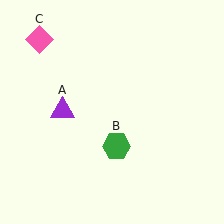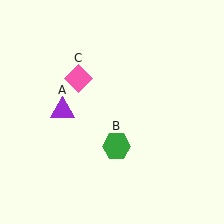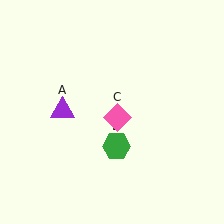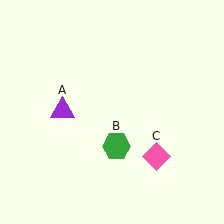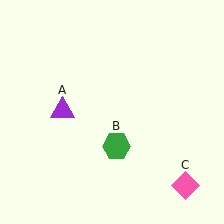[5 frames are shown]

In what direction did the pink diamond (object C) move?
The pink diamond (object C) moved down and to the right.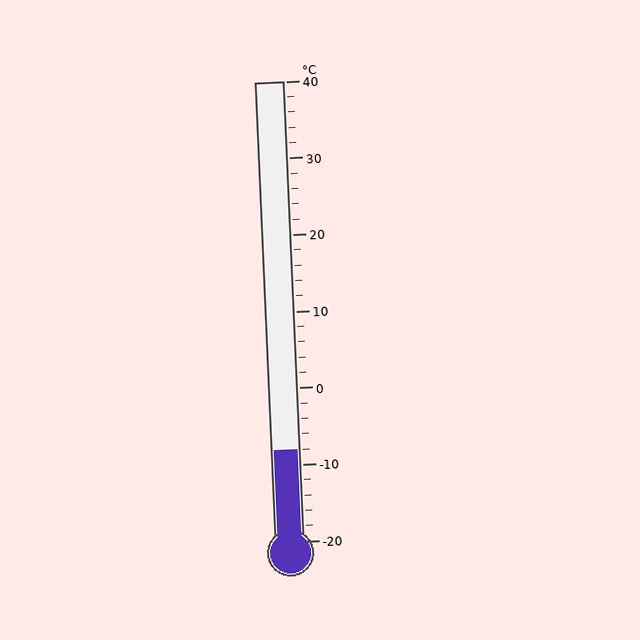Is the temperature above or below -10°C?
The temperature is above -10°C.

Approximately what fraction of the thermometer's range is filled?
The thermometer is filled to approximately 20% of its range.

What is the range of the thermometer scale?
The thermometer scale ranges from -20°C to 40°C.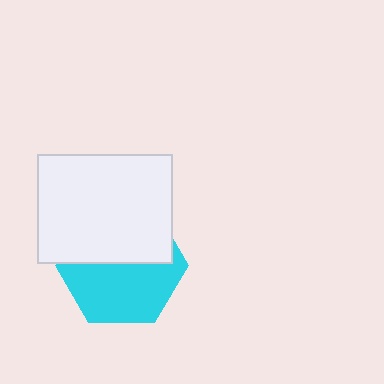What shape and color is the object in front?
The object in front is a white rectangle.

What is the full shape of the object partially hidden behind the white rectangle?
The partially hidden object is a cyan hexagon.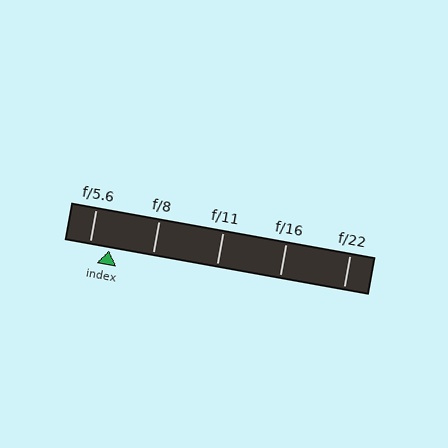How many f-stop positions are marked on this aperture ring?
There are 5 f-stop positions marked.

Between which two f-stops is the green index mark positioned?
The index mark is between f/5.6 and f/8.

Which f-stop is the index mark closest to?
The index mark is closest to f/5.6.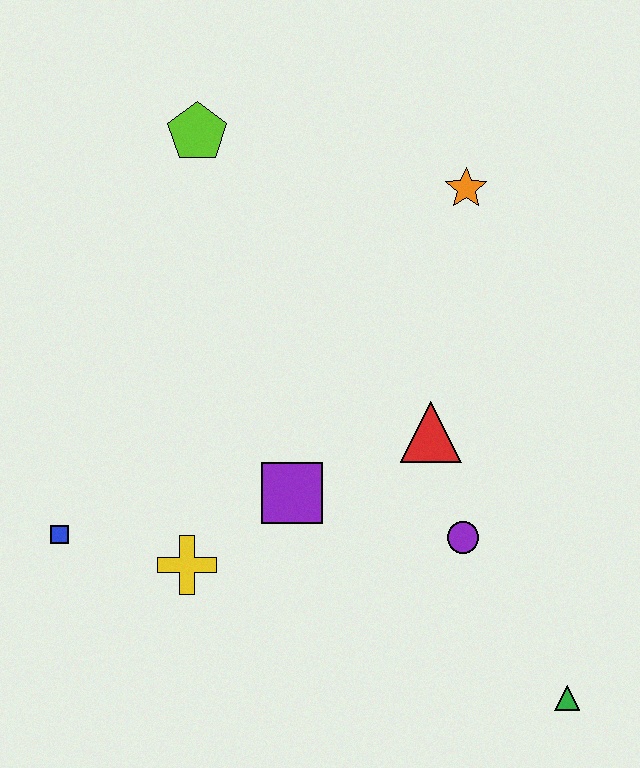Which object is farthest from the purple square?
The lime pentagon is farthest from the purple square.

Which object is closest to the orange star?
The red triangle is closest to the orange star.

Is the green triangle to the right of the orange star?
Yes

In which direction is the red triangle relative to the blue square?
The red triangle is to the right of the blue square.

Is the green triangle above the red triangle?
No